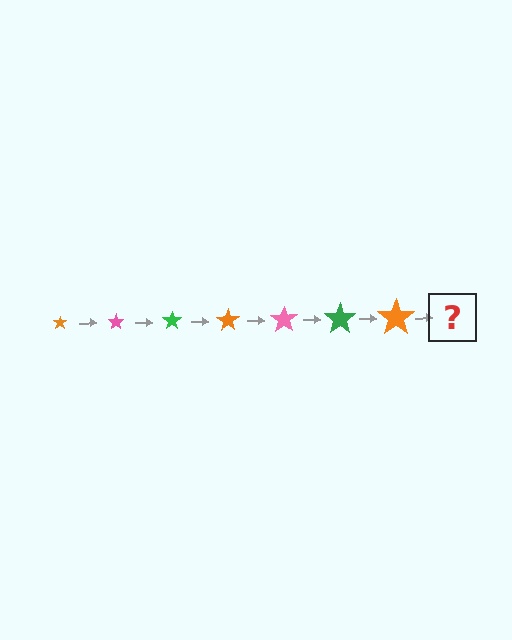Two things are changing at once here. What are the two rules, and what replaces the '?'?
The two rules are that the star grows larger each step and the color cycles through orange, pink, and green. The '?' should be a pink star, larger than the previous one.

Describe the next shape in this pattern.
It should be a pink star, larger than the previous one.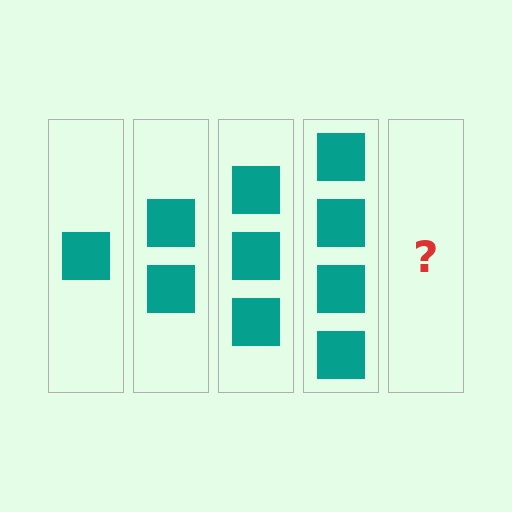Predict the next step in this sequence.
The next step is 5 squares.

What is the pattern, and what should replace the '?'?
The pattern is that each step adds one more square. The '?' should be 5 squares.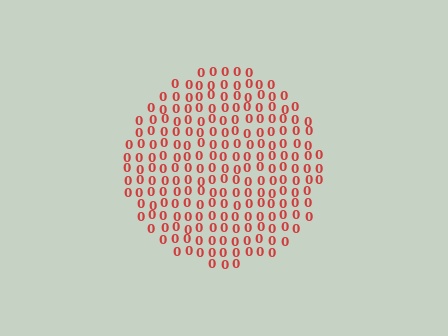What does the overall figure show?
The overall figure shows a circle.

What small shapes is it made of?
It is made of small digit 0's.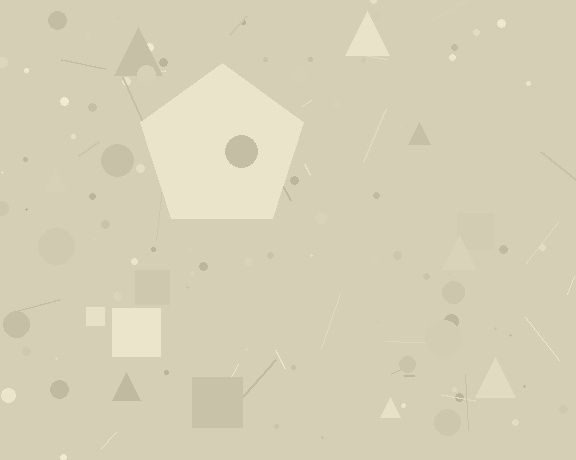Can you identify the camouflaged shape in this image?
The camouflaged shape is a pentagon.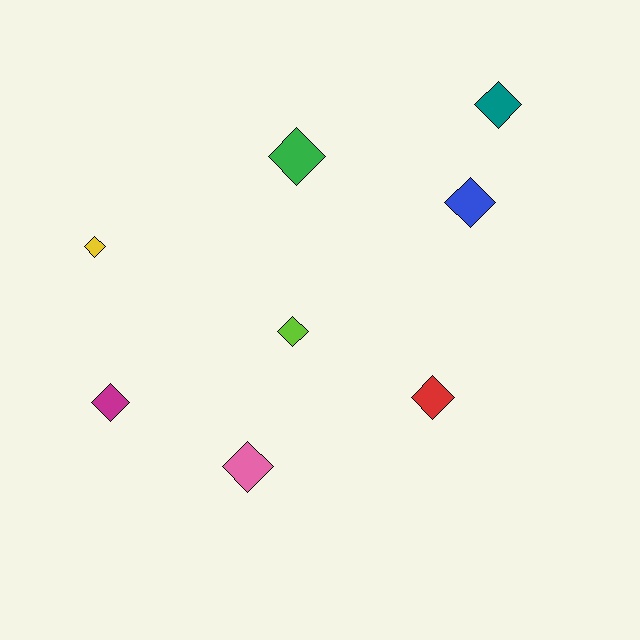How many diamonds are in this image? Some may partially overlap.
There are 8 diamonds.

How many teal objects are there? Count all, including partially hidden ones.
There is 1 teal object.